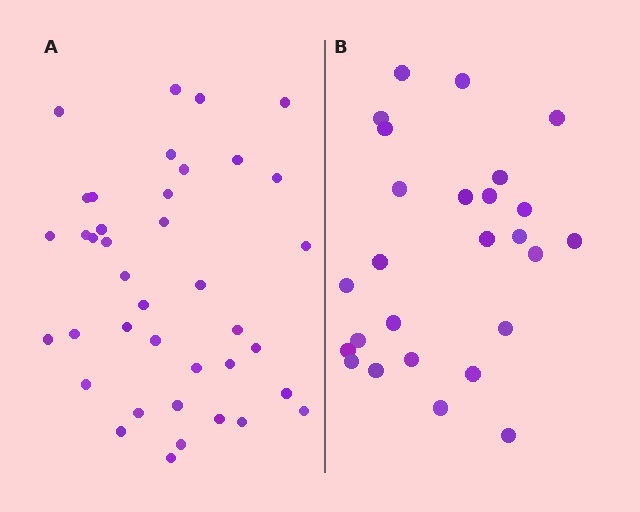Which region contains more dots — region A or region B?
Region A (the left region) has more dots.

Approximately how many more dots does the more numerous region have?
Region A has approximately 15 more dots than region B.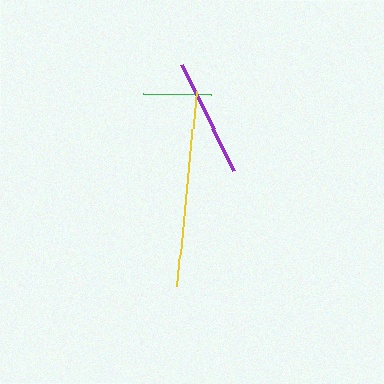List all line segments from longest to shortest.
From longest to shortest: yellow, purple, green.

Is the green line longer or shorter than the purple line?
The purple line is longer than the green line.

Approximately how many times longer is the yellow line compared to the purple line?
The yellow line is approximately 1.7 times the length of the purple line.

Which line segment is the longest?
The yellow line is the longest at approximately 196 pixels.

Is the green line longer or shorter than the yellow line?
The yellow line is longer than the green line.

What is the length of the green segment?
The green segment is approximately 68 pixels long.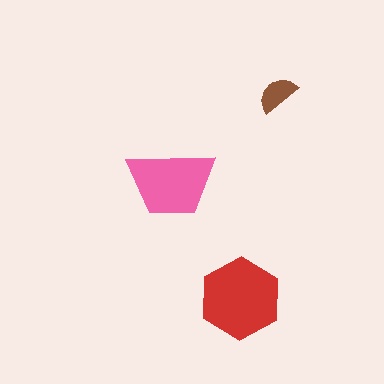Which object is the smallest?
The brown semicircle.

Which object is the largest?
The red hexagon.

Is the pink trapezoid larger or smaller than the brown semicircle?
Larger.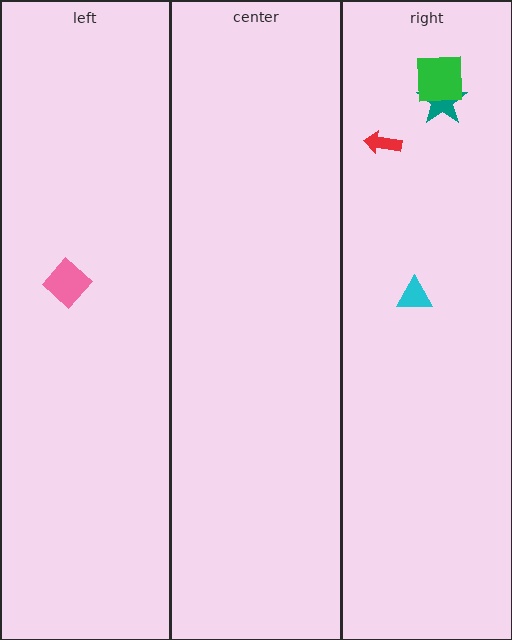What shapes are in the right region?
The teal star, the red arrow, the green square, the cyan triangle.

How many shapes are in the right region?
4.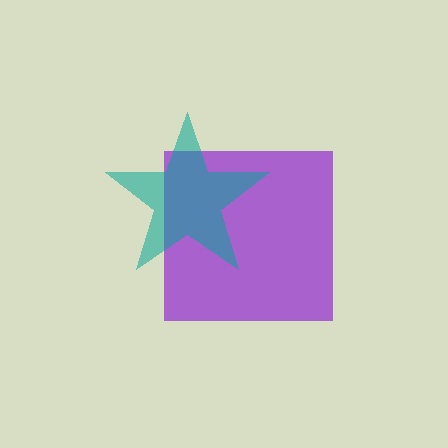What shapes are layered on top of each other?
The layered shapes are: a purple square, a teal star.